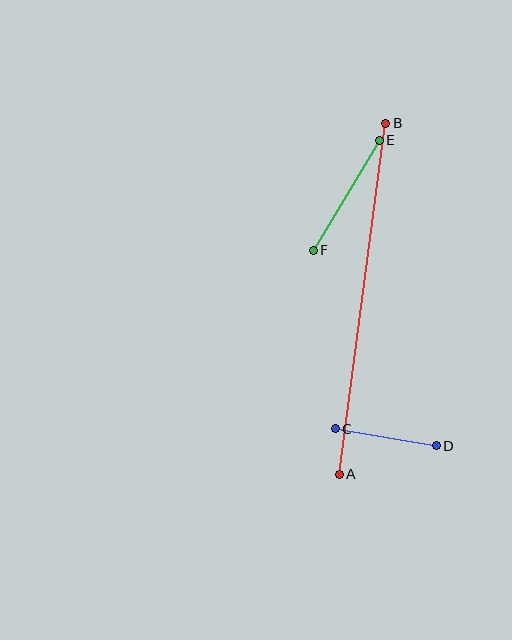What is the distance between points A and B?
The distance is approximately 354 pixels.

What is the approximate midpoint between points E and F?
The midpoint is at approximately (346, 195) pixels.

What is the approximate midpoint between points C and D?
The midpoint is at approximately (386, 437) pixels.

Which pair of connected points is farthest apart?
Points A and B are farthest apart.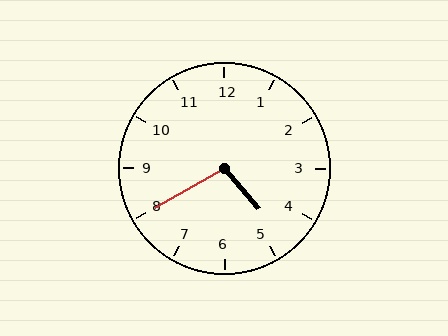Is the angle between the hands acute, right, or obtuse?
It is obtuse.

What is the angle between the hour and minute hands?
Approximately 100 degrees.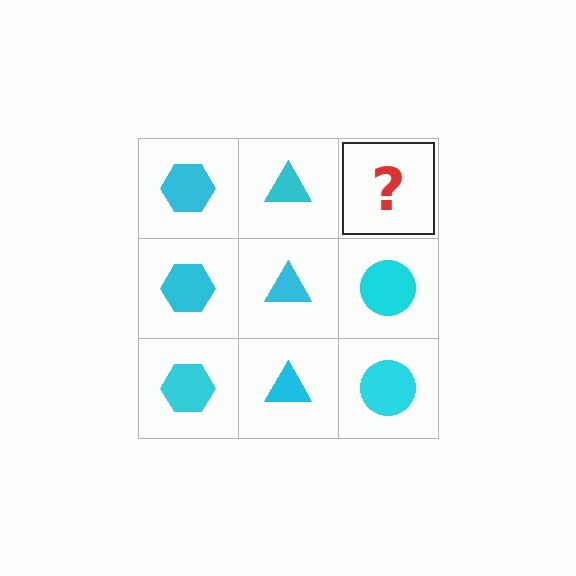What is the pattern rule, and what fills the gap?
The rule is that each column has a consistent shape. The gap should be filled with a cyan circle.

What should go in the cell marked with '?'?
The missing cell should contain a cyan circle.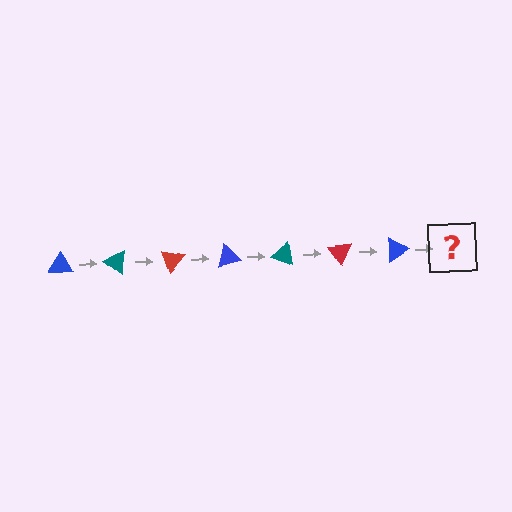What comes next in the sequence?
The next element should be a teal triangle, rotated 245 degrees from the start.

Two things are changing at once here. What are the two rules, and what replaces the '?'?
The two rules are that it rotates 35 degrees each step and the color cycles through blue, teal, and red. The '?' should be a teal triangle, rotated 245 degrees from the start.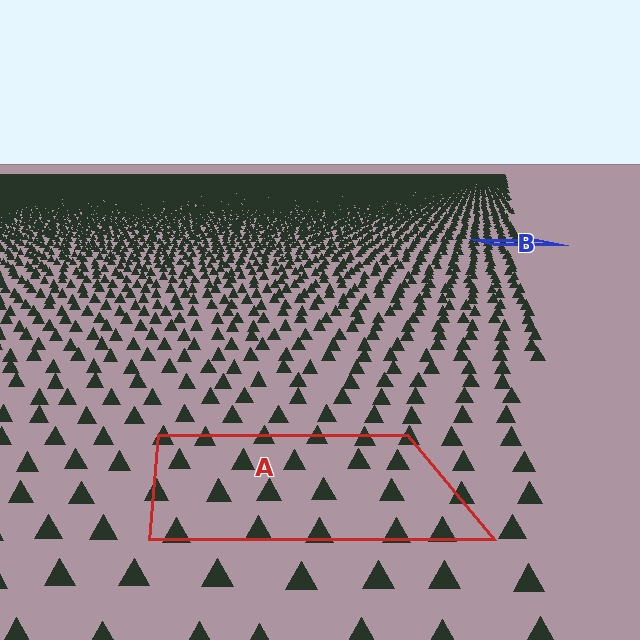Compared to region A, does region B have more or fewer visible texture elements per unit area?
Region B has more texture elements per unit area — they are packed more densely because it is farther away.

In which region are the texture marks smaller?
The texture marks are smaller in region B, because it is farther away.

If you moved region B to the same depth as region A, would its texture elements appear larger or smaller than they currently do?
They would appear larger. At a closer depth, the same texture elements are projected at a bigger on-screen size.